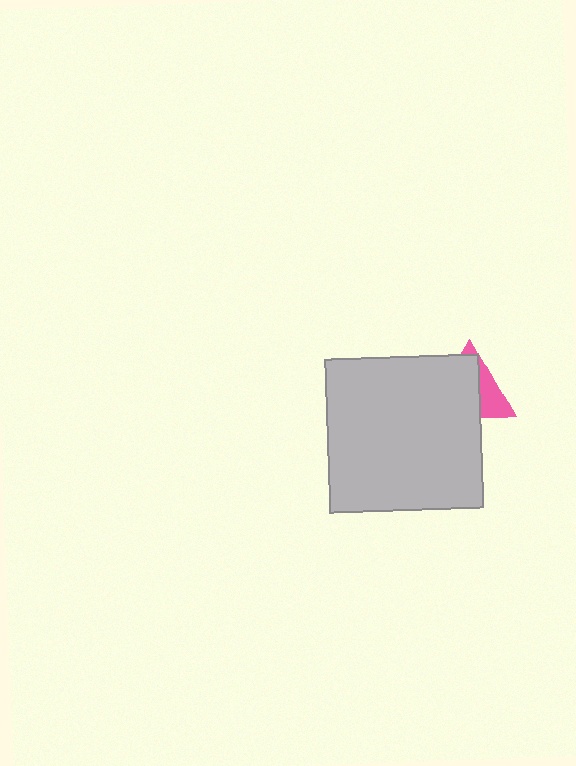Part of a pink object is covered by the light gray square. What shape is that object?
It is a triangle.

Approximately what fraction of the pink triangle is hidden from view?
Roughly 65% of the pink triangle is hidden behind the light gray square.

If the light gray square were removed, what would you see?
You would see the complete pink triangle.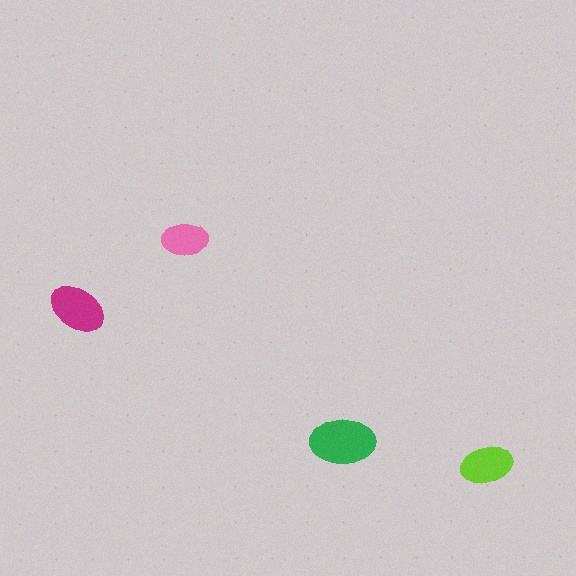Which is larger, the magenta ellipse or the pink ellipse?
The magenta one.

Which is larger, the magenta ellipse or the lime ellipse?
The magenta one.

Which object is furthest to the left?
The magenta ellipse is leftmost.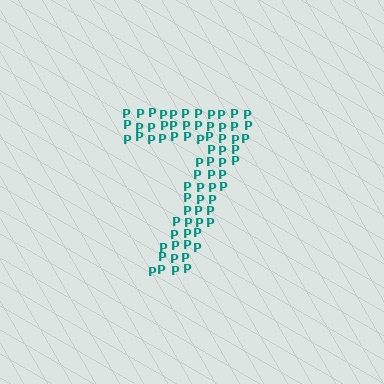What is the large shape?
The large shape is the digit 7.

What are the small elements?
The small elements are letter P's.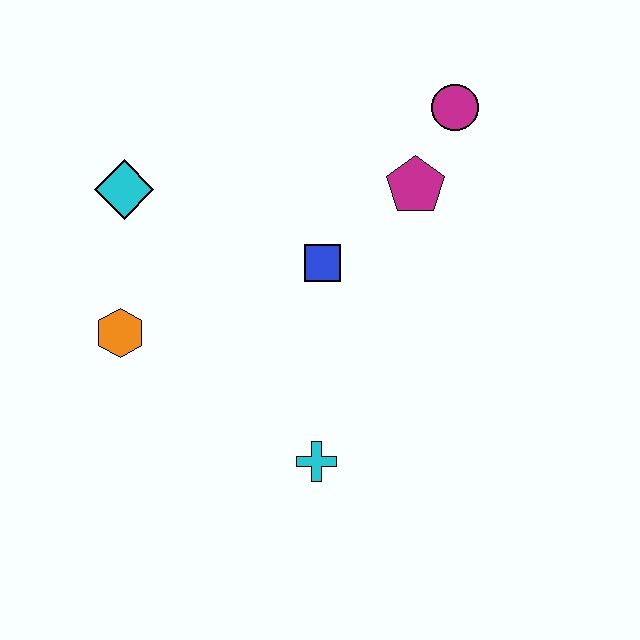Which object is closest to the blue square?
The magenta pentagon is closest to the blue square.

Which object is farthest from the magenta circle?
The orange hexagon is farthest from the magenta circle.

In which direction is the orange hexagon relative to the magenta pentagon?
The orange hexagon is to the left of the magenta pentagon.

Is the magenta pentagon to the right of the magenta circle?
No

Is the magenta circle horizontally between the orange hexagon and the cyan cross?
No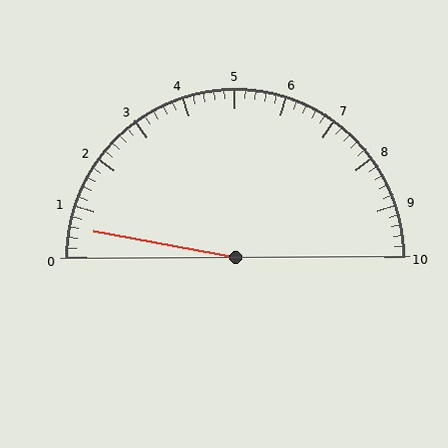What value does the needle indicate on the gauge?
The needle indicates approximately 0.6.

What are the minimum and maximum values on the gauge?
The gauge ranges from 0 to 10.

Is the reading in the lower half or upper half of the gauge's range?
The reading is in the lower half of the range (0 to 10).